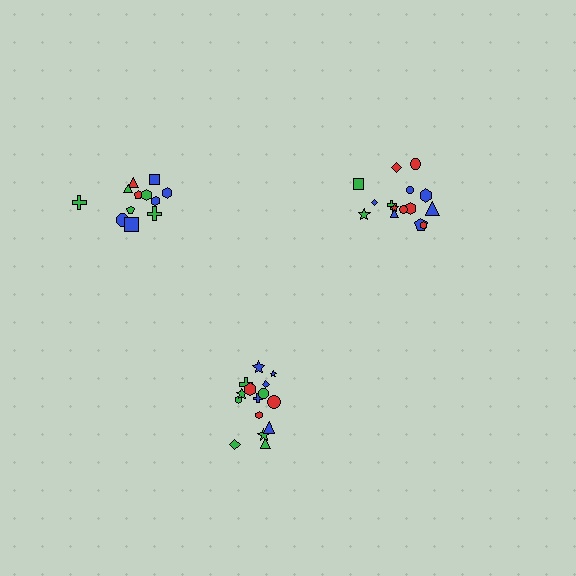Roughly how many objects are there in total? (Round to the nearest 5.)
Roughly 40 objects in total.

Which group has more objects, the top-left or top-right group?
The top-right group.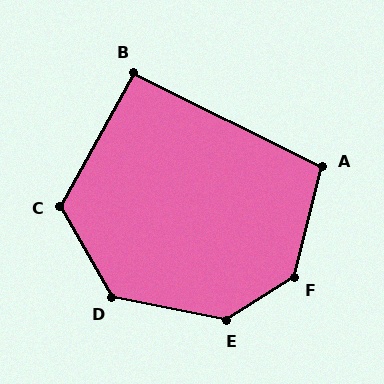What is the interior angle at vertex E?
Approximately 136 degrees (obtuse).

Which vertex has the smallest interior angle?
B, at approximately 92 degrees.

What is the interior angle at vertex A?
Approximately 102 degrees (obtuse).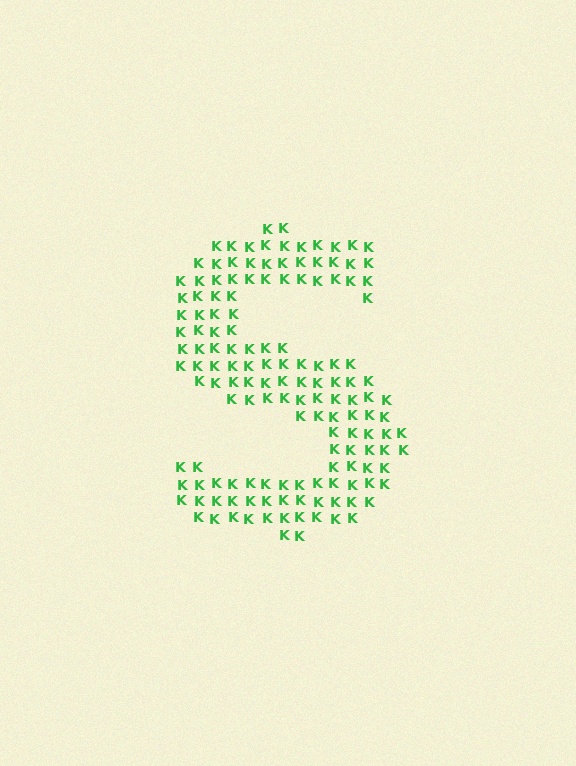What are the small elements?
The small elements are letter K's.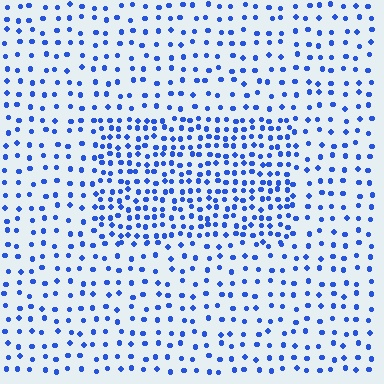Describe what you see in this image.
The image contains small blue elements arranged at two different densities. A rectangle-shaped region is visible where the elements are more densely packed than the surrounding area.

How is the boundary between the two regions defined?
The boundary is defined by a change in element density (approximately 2.0x ratio). All elements are the same color, size, and shape.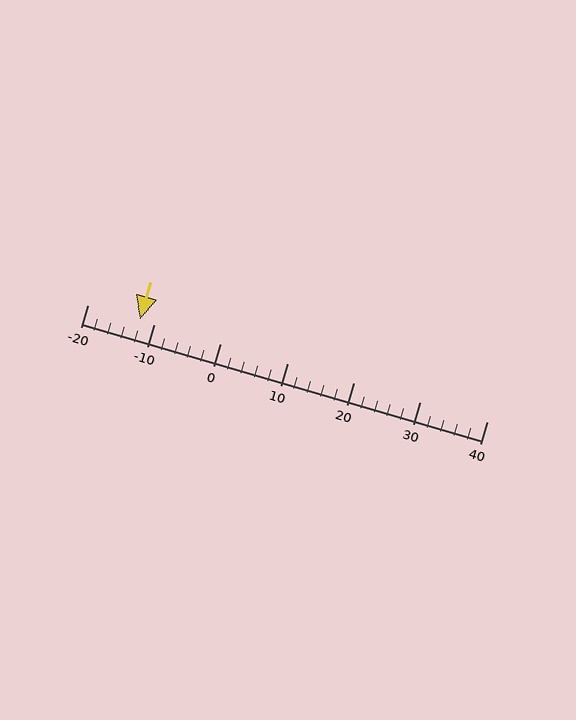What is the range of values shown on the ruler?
The ruler shows values from -20 to 40.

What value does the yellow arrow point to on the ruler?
The yellow arrow points to approximately -12.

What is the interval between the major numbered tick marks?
The major tick marks are spaced 10 units apart.